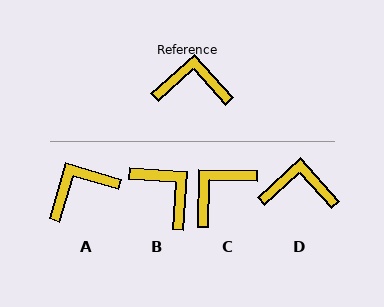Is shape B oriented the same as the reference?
No, it is off by about 46 degrees.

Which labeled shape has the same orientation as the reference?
D.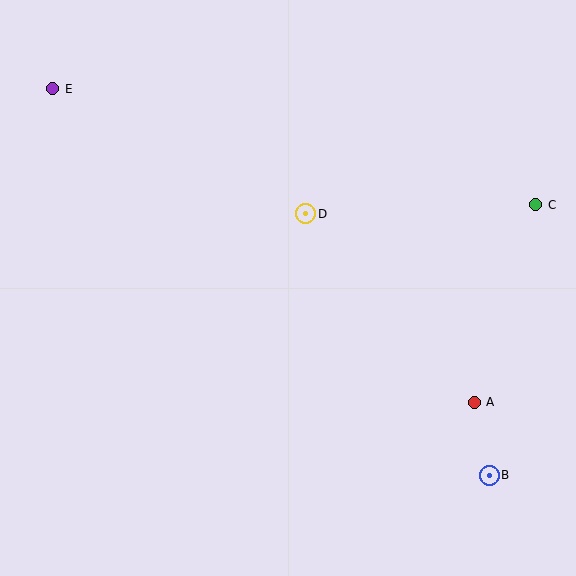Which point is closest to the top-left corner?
Point E is closest to the top-left corner.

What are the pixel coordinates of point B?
Point B is at (489, 475).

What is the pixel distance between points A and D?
The distance between A and D is 253 pixels.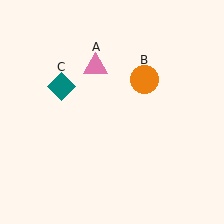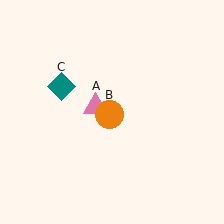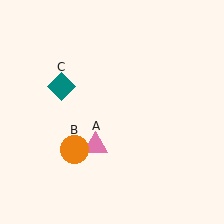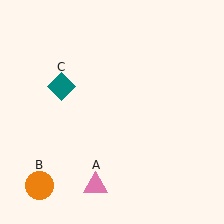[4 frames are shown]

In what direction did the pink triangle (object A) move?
The pink triangle (object A) moved down.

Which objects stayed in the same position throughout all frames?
Teal diamond (object C) remained stationary.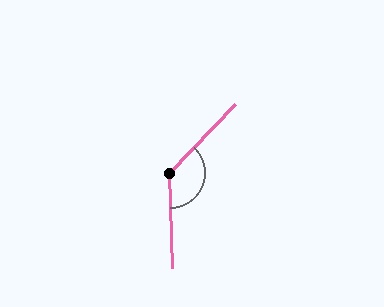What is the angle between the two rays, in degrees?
Approximately 134 degrees.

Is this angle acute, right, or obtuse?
It is obtuse.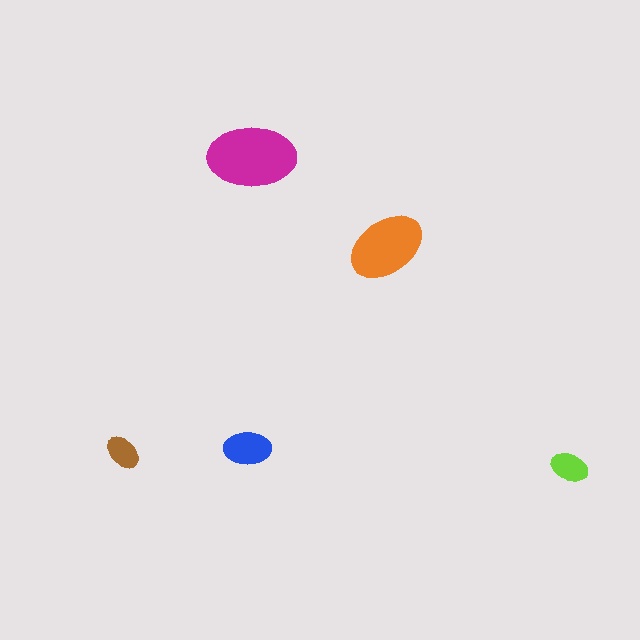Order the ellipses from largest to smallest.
the magenta one, the orange one, the blue one, the lime one, the brown one.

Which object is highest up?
The magenta ellipse is topmost.